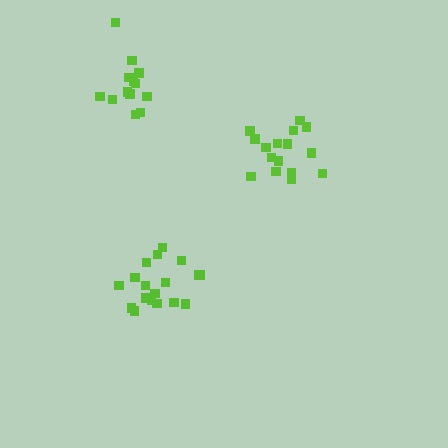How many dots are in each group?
Group 1: 16 dots, Group 2: 13 dots, Group 3: 18 dots (47 total).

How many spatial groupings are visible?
There are 3 spatial groupings.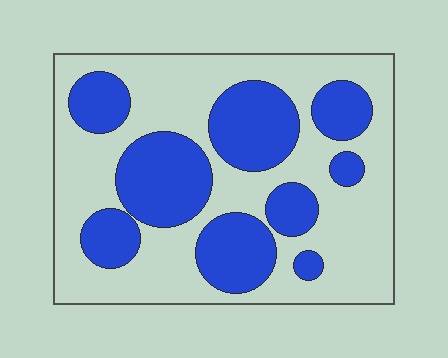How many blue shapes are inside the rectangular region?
9.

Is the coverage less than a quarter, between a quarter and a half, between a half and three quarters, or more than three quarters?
Between a quarter and a half.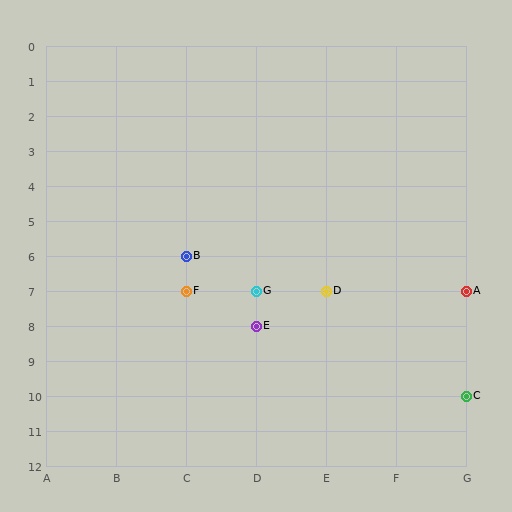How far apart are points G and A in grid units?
Points G and A are 3 columns apart.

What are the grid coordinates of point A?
Point A is at grid coordinates (G, 7).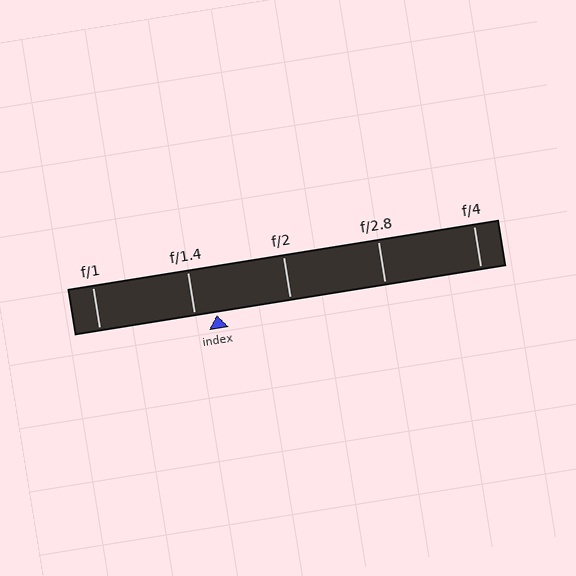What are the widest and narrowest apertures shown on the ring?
The widest aperture shown is f/1 and the narrowest is f/4.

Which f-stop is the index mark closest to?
The index mark is closest to f/1.4.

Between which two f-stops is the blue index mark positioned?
The index mark is between f/1.4 and f/2.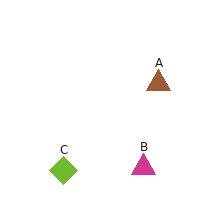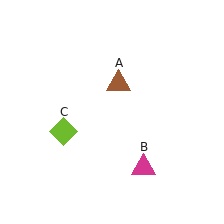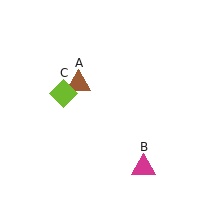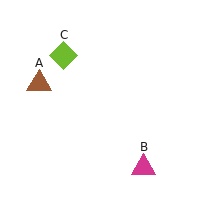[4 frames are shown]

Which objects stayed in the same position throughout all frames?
Magenta triangle (object B) remained stationary.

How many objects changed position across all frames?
2 objects changed position: brown triangle (object A), lime diamond (object C).